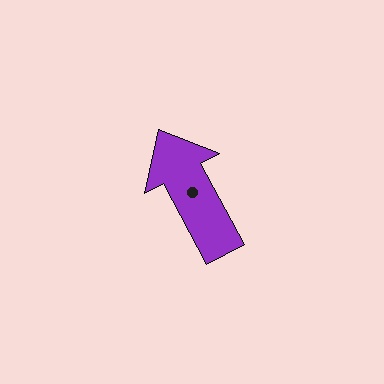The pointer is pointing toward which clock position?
Roughly 11 o'clock.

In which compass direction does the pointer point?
Northwest.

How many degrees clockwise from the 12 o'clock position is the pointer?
Approximately 332 degrees.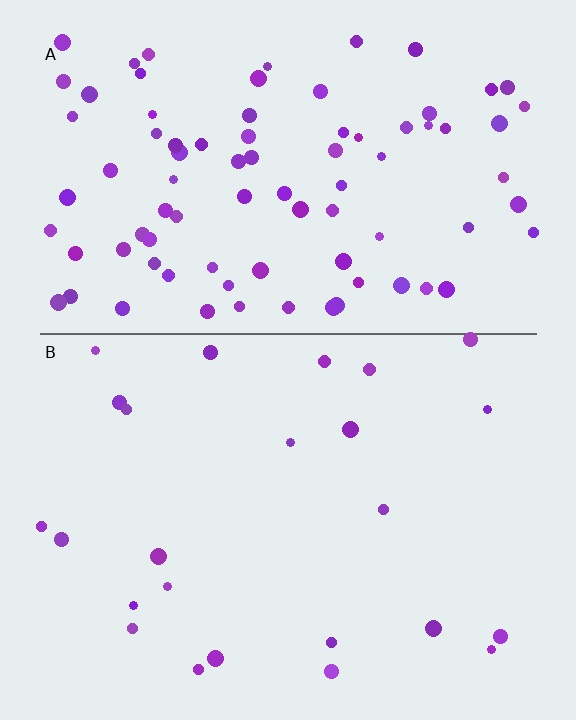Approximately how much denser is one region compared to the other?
Approximately 3.5× — region A over region B.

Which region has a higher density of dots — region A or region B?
A (the top).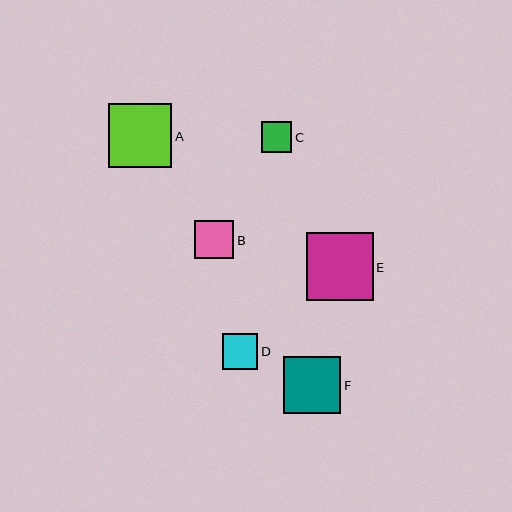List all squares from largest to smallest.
From largest to smallest: E, A, F, B, D, C.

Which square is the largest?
Square E is the largest with a size of approximately 67 pixels.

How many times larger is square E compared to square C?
Square E is approximately 2.2 times the size of square C.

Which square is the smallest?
Square C is the smallest with a size of approximately 31 pixels.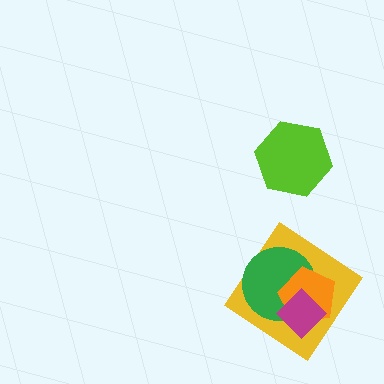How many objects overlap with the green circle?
3 objects overlap with the green circle.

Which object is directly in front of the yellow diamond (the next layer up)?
The green circle is directly in front of the yellow diamond.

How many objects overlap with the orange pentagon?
3 objects overlap with the orange pentagon.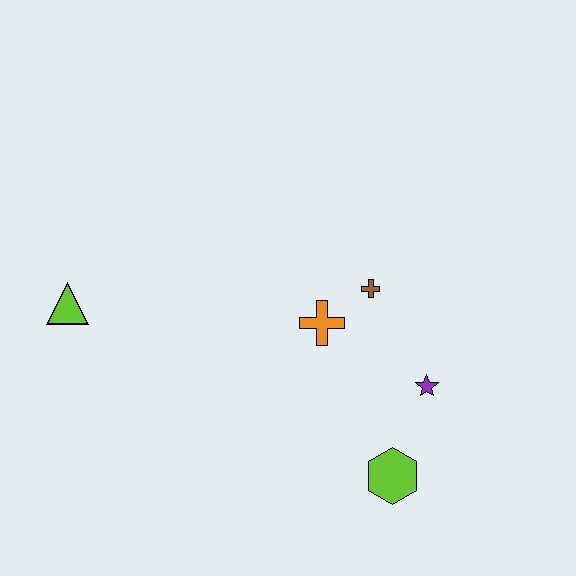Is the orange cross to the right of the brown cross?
No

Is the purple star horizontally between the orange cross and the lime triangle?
No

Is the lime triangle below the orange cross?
No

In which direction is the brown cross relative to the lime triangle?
The brown cross is to the right of the lime triangle.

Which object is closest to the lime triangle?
The orange cross is closest to the lime triangle.